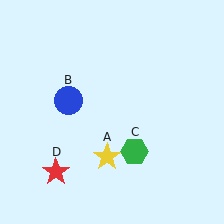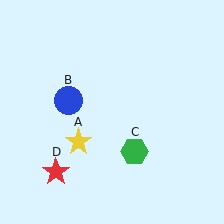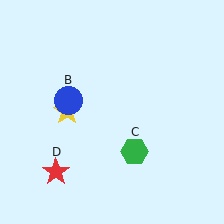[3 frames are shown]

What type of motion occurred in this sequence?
The yellow star (object A) rotated clockwise around the center of the scene.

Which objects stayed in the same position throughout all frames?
Blue circle (object B) and green hexagon (object C) and red star (object D) remained stationary.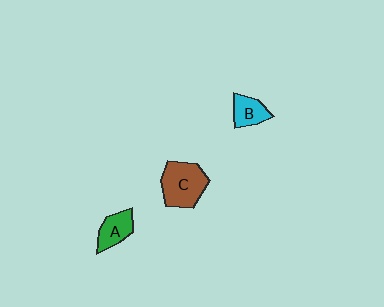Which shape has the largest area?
Shape C (brown).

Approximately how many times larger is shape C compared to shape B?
Approximately 1.8 times.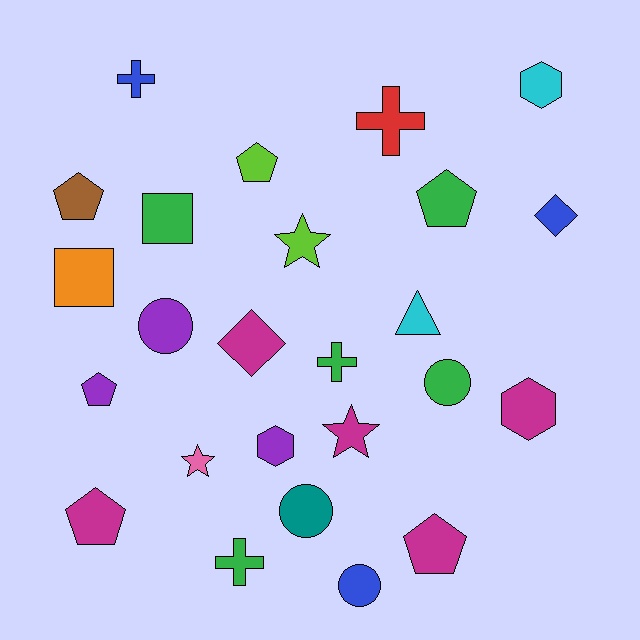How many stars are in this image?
There are 3 stars.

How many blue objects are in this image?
There are 3 blue objects.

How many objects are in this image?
There are 25 objects.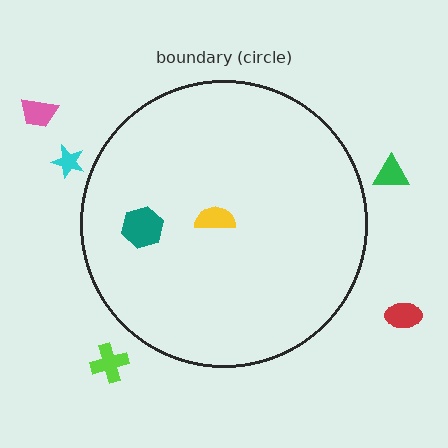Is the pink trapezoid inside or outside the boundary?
Outside.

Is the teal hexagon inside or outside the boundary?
Inside.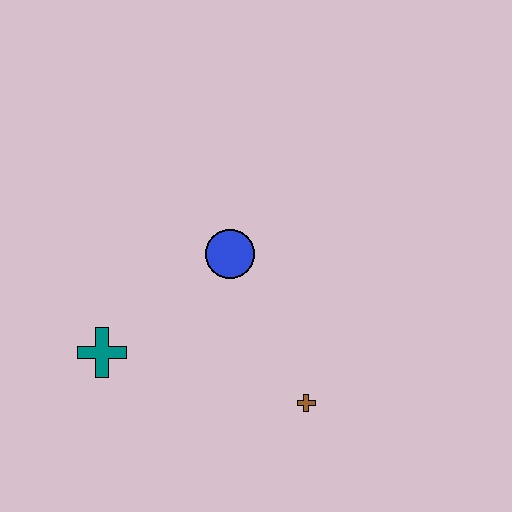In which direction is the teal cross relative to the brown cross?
The teal cross is to the left of the brown cross.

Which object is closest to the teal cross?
The blue circle is closest to the teal cross.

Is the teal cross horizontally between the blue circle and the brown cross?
No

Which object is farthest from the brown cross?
The teal cross is farthest from the brown cross.